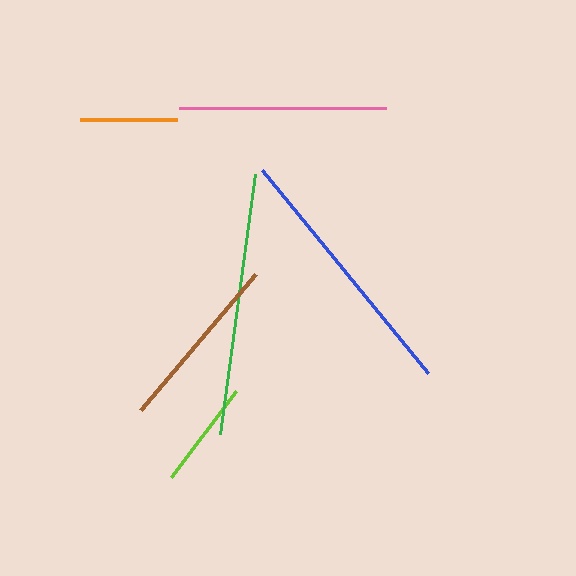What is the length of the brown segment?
The brown segment is approximately 178 pixels long.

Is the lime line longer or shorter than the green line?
The green line is longer than the lime line.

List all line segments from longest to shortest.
From longest to shortest: blue, green, pink, brown, lime, orange.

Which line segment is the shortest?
The orange line is the shortest at approximately 97 pixels.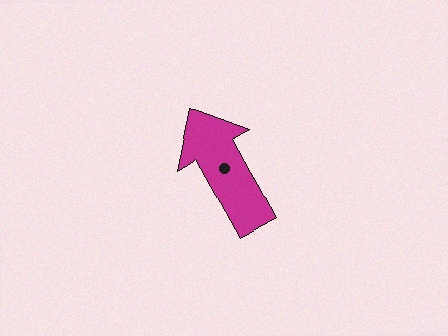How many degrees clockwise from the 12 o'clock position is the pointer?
Approximately 331 degrees.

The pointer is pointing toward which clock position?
Roughly 11 o'clock.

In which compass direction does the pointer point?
Northwest.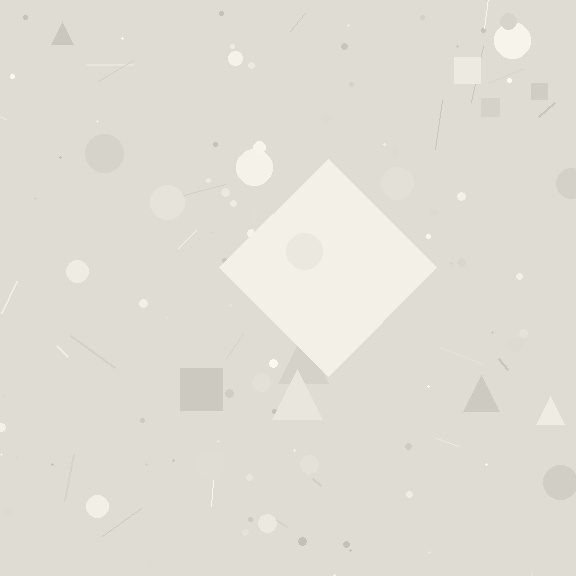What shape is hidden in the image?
A diamond is hidden in the image.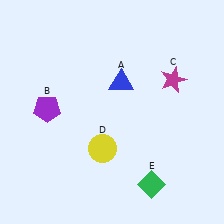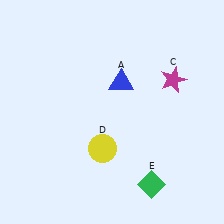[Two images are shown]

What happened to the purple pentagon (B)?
The purple pentagon (B) was removed in Image 2. It was in the top-left area of Image 1.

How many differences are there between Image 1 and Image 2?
There is 1 difference between the two images.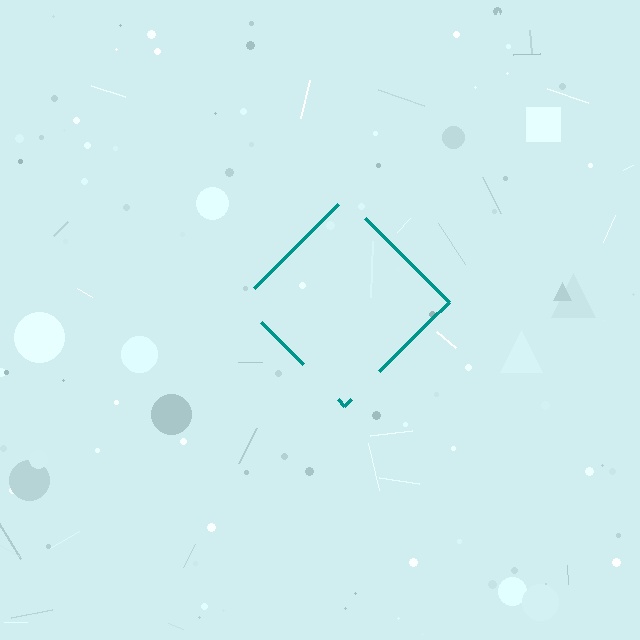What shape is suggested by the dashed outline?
The dashed outline suggests a diamond.